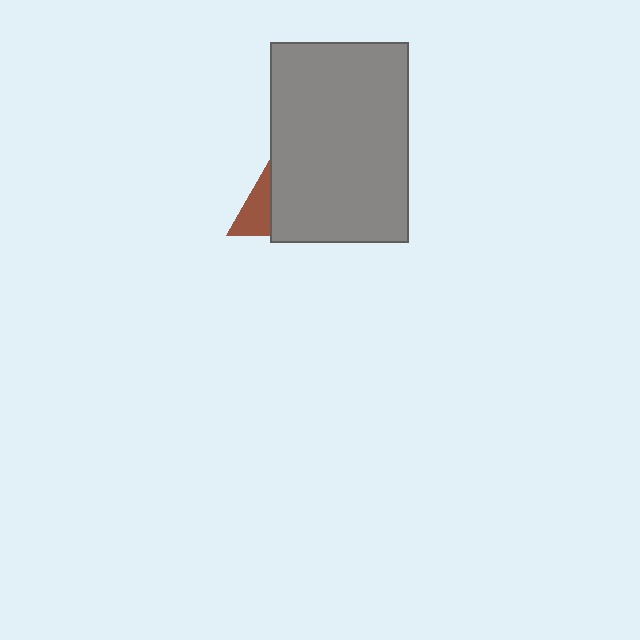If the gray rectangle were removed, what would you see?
You would see the complete brown triangle.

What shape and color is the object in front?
The object in front is a gray rectangle.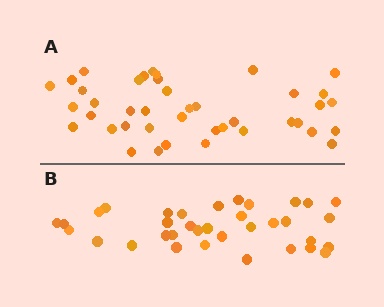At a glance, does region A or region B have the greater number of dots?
Region A (the top region) has more dots.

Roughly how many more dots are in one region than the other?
Region A has about 6 more dots than region B.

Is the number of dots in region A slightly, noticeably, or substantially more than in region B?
Region A has only slightly more — the two regions are fairly close. The ratio is roughly 1.2 to 1.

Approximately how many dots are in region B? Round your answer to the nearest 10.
About 40 dots. (The exact count is 35, which rounds to 40.)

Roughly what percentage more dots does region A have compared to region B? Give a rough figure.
About 15% more.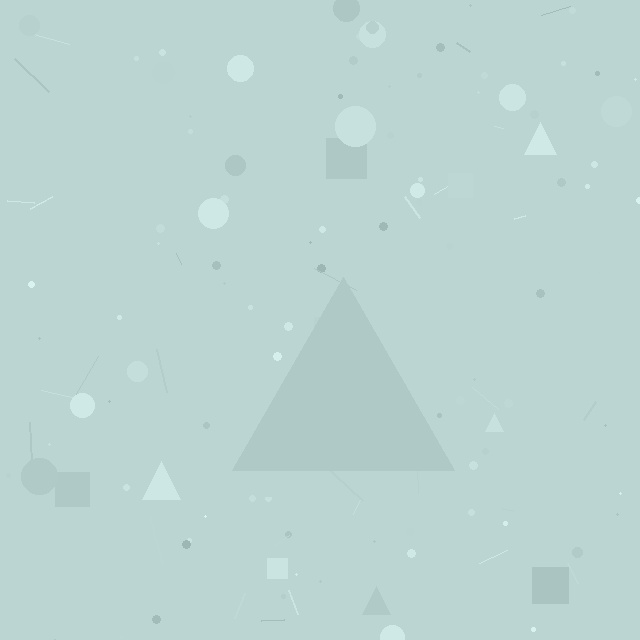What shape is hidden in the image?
A triangle is hidden in the image.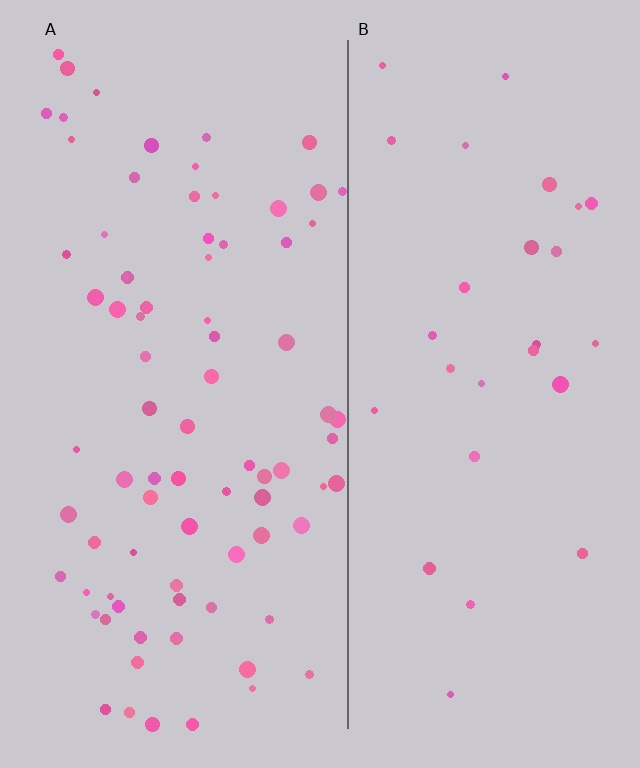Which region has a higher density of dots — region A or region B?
A (the left).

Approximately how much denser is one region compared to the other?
Approximately 2.8× — region A over region B.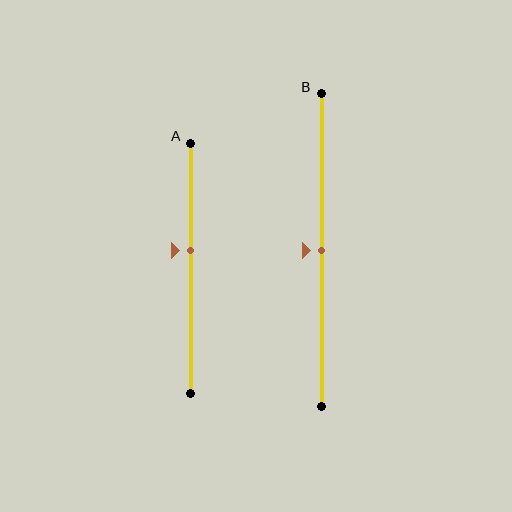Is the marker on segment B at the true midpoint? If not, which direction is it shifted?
Yes, the marker on segment B is at the true midpoint.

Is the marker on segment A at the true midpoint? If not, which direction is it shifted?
No, the marker on segment A is shifted upward by about 7% of the segment length.